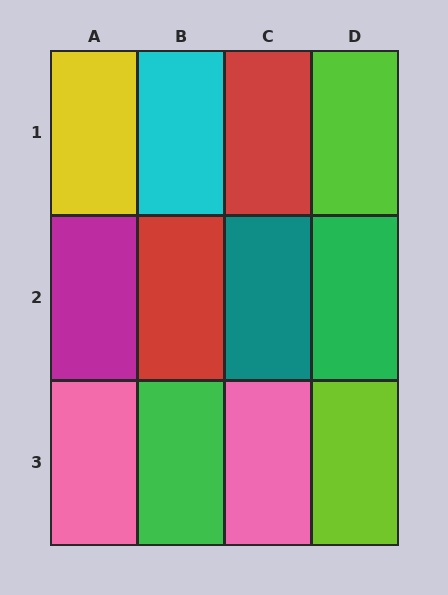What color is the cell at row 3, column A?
Pink.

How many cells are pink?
2 cells are pink.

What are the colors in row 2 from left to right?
Magenta, red, teal, green.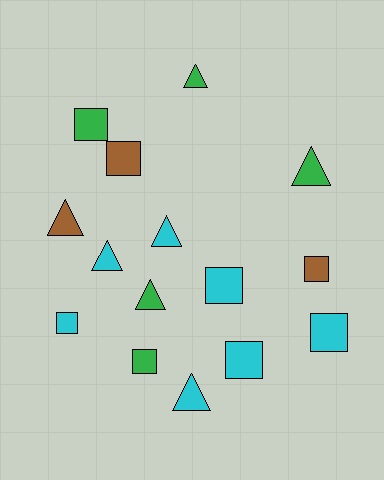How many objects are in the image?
There are 15 objects.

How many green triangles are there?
There are 3 green triangles.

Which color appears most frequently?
Cyan, with 7 objects.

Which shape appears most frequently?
Square, with 8 objects.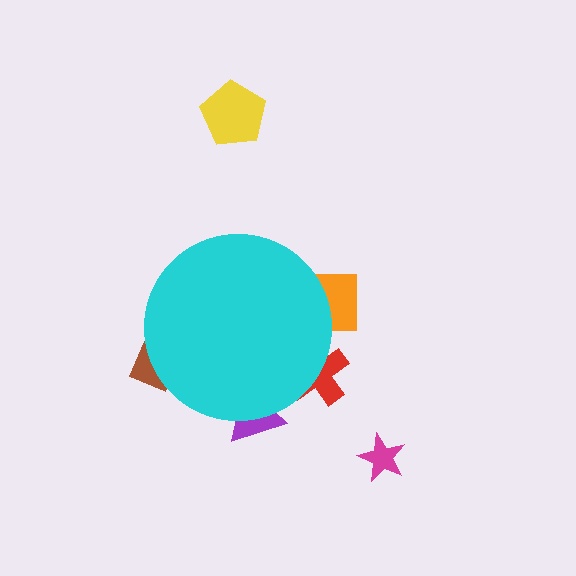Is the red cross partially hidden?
Yes, the red cross is partially hidden behind the cyan circle.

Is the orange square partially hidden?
Yes, the orange square is partially hidden behind the cyan circle.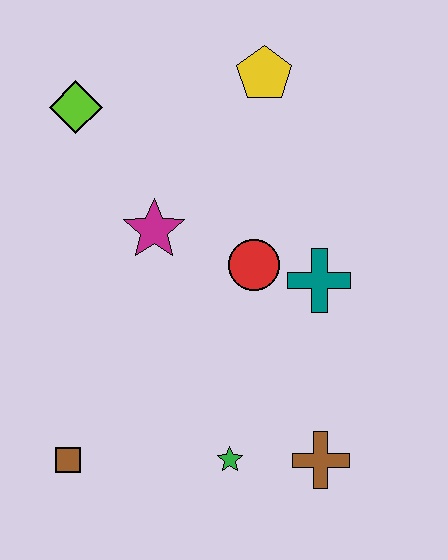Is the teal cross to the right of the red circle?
Yes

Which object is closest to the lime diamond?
The magenta star is closest to the lime diamond.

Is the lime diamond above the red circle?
Yes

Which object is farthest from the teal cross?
The brown square is farthest from the teal cross.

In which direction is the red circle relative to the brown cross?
The red circle is above the brown cross.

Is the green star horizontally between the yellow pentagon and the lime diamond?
Yes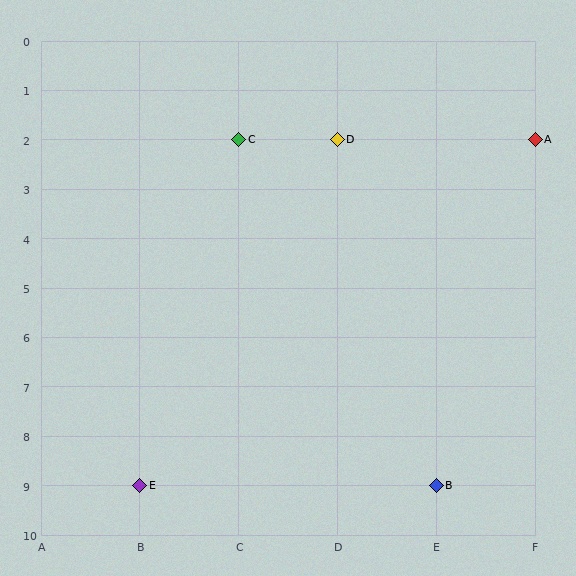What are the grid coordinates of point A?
Point A is at grid coordinates (F, 2).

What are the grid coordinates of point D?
Point D is at grid coordinates (D, 2).